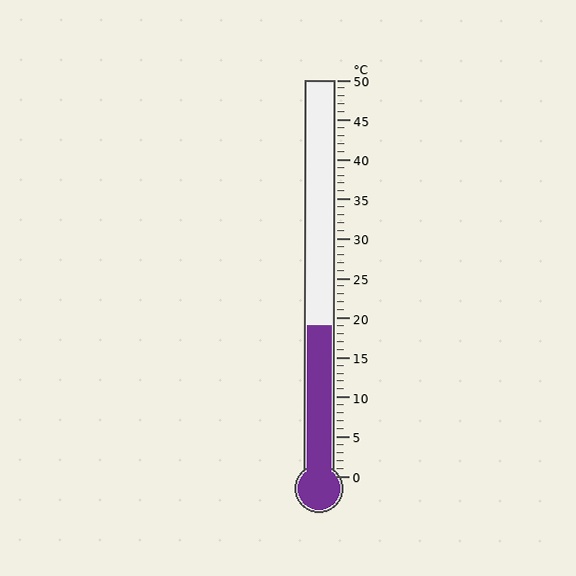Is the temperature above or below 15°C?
The temperature is above 15°C.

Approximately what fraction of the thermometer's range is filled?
The thermometer is filled to approximately 40% of its range.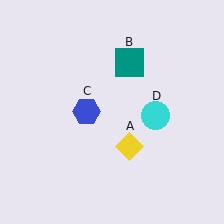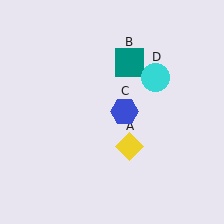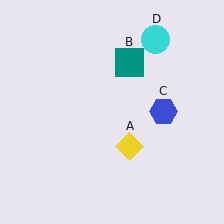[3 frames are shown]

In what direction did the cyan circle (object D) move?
The cyan circle (object D) moved up.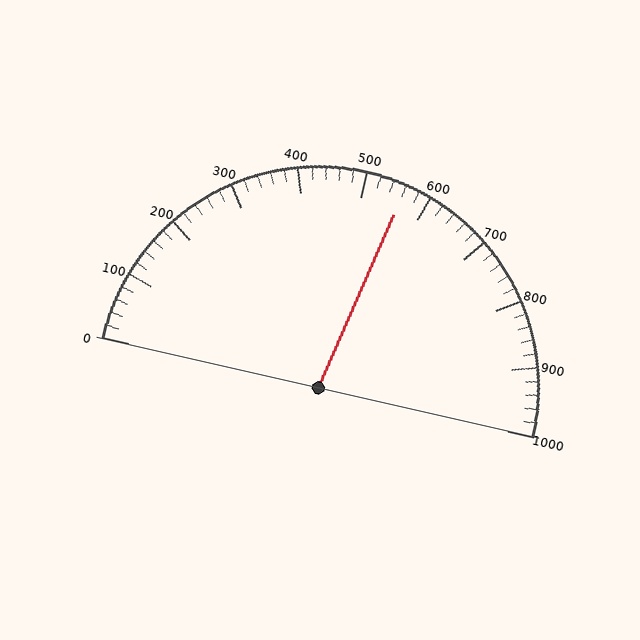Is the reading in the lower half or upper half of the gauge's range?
The reading is in the upper half of the range (0 to 1000).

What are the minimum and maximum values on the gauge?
The gauge ranges from 0 to 1000.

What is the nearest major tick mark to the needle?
The nearest major tick mark is 600.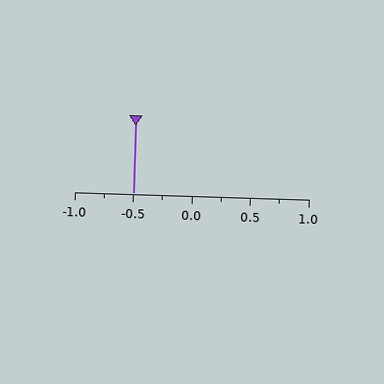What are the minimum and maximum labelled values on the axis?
The axis runs from -1.0 to 1.0.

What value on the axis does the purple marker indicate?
The marker indicates approximately -0.5.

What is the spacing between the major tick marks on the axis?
The major ticks are spaced 0.5 apart.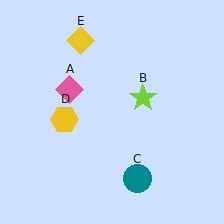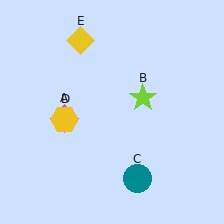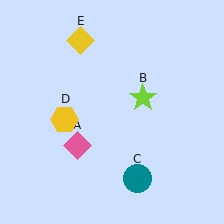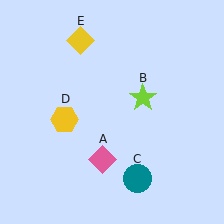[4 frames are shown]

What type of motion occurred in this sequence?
The pink diamond (object A) rotated counterclockwise around the center of the scene.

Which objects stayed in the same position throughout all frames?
Lime star (object B) and teal circle (object C) and yellow hexagon (object D) and yellow diamond (object E) remained stationary.